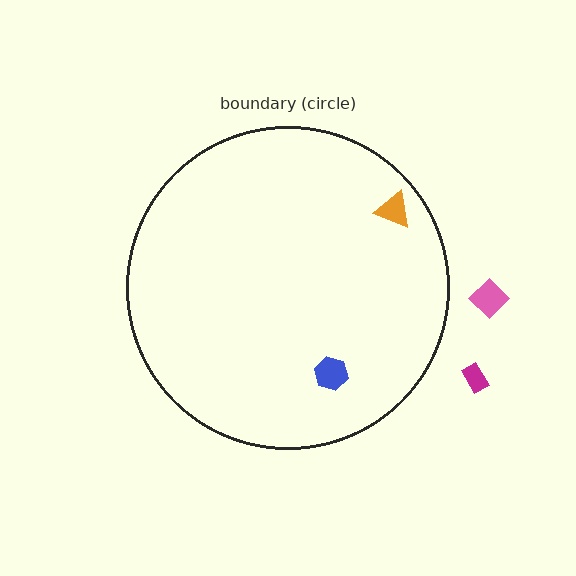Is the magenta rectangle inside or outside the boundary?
Outside.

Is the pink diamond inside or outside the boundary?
Outside.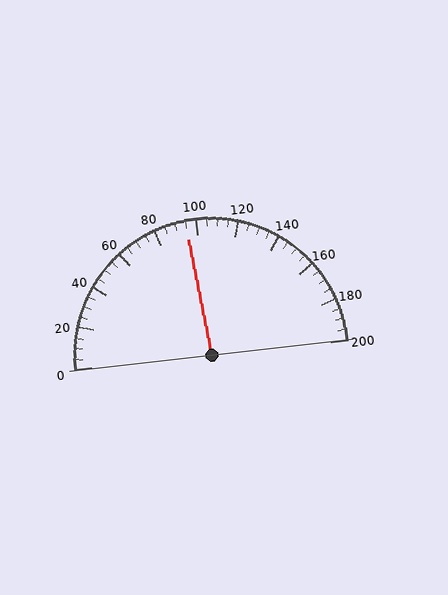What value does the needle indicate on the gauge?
The needle indicates approximately 95.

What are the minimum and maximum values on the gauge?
The gauge ranges from 0 to 200.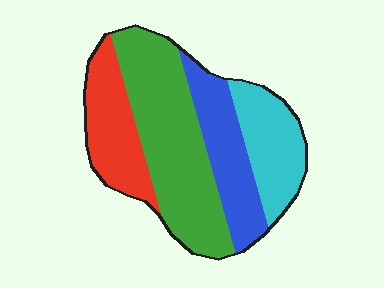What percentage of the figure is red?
Red covers about 20% of the figure.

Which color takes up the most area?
Green, at roughly 40%.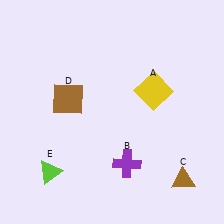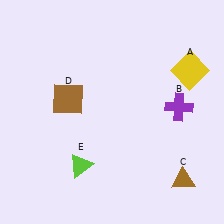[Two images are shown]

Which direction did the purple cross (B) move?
The purple cross (B) moved up.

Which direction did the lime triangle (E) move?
The lime triangle (E) moved right.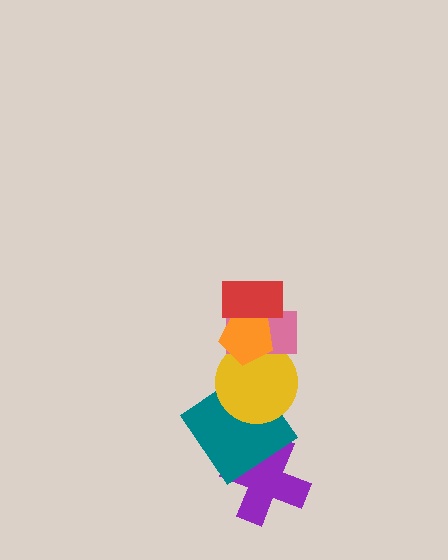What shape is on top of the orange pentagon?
The red rectangle is on top of the orange pentagon.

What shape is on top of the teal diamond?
The yellow circle is on top of the teal diamond.